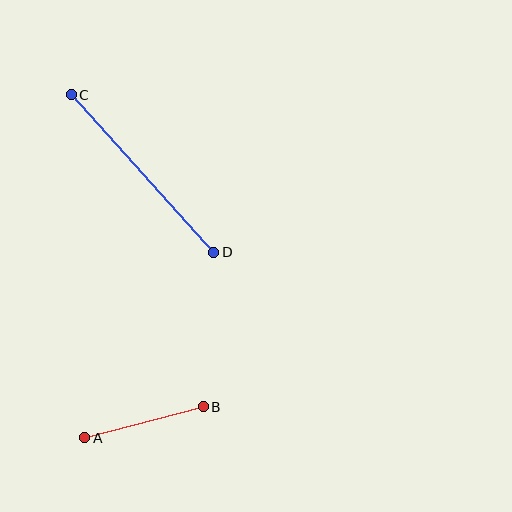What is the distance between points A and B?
The distance is approximately 123 pixels.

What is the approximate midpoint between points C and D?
The midpoint is at approximately (142, 174) pixels.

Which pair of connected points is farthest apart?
Points C and D are farthest apart.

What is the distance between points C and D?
The distance is approximately 213 pixels.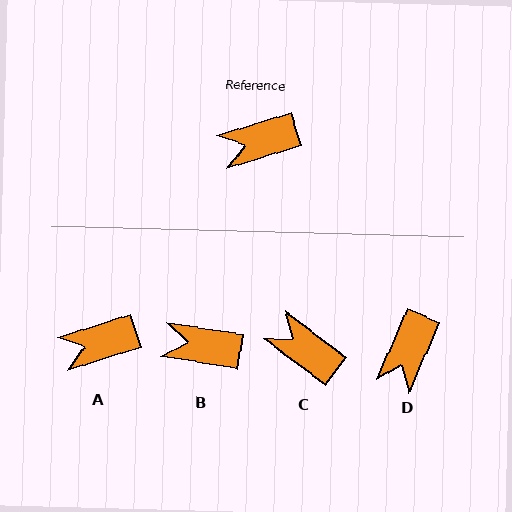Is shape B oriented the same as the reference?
No, it is off by about 27 degrees.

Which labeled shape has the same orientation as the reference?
A.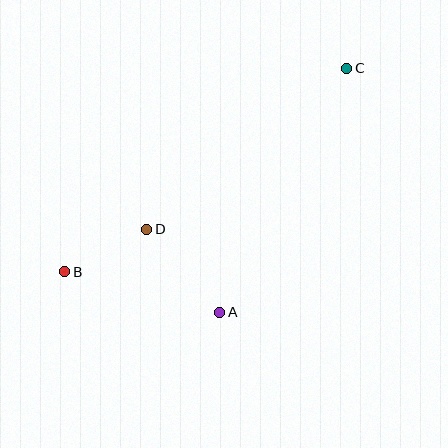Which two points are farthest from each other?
Points B and C are farthest from each other.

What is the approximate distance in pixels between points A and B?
The distance between A and B is approximately 160 pixels.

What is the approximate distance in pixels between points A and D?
The distance between A and D is approximately 111 pixels.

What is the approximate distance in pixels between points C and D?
The distance between C and D is approximately 256 pixels.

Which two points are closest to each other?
Points B and D are closest to each other.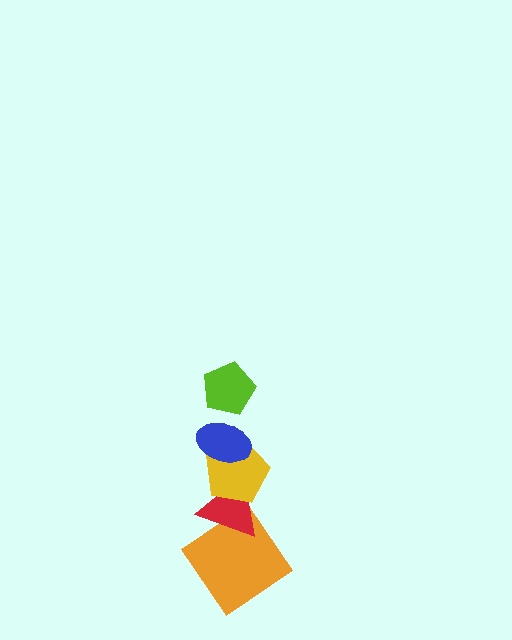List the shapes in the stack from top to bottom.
From top to bottom: the lime pentagon, the blue ellipse, the yellow pentagon, the red triangle, the orange diamond.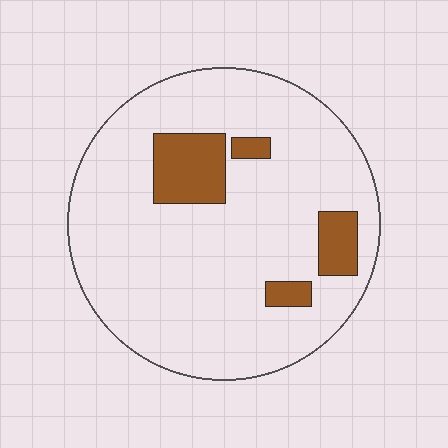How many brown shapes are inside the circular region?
4.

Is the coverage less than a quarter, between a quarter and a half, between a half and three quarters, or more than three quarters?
Less than a quarter.